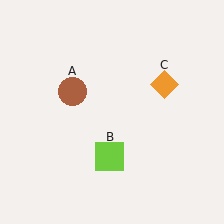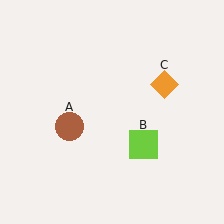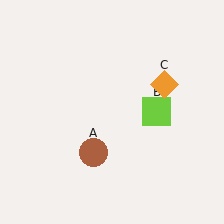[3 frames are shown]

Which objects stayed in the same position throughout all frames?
Orange diamond (object C) remained stationary.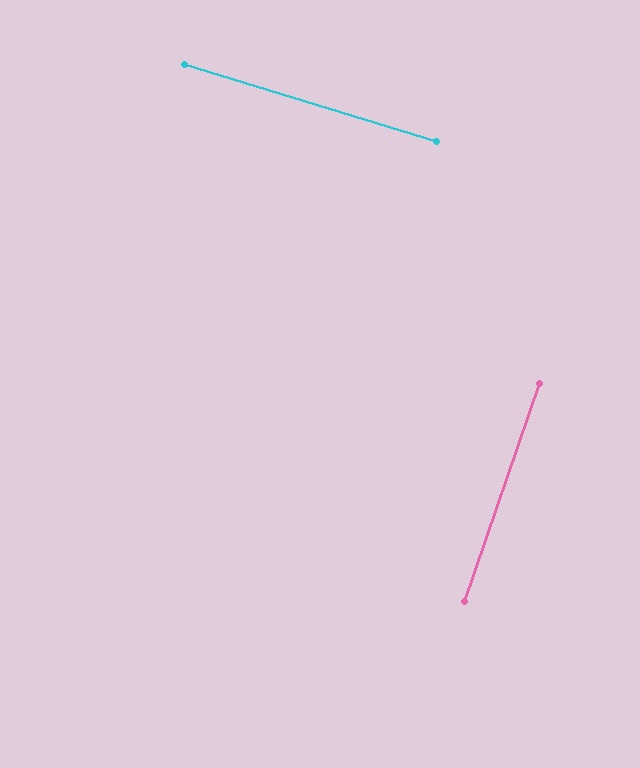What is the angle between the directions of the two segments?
Approximately 88 degrees.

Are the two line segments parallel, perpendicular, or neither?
Perpendicular — they meet at approximately 88°.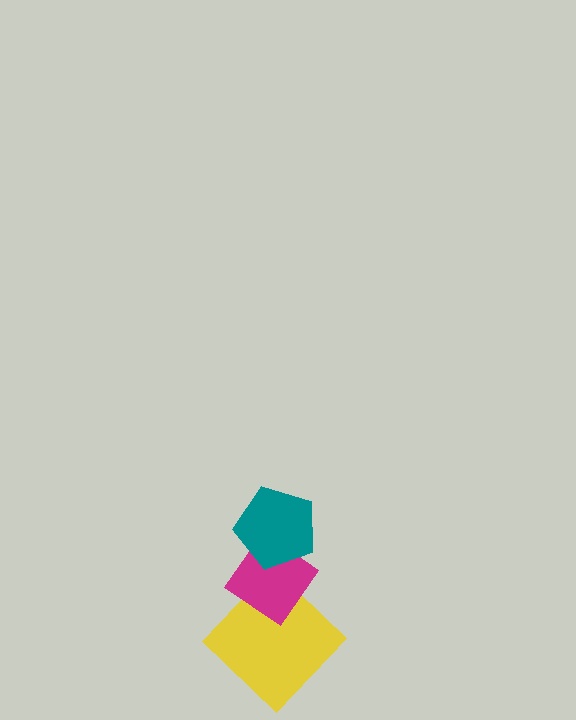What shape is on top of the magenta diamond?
The teal pentagon is on top of the magenta diamond.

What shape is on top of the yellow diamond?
The magenta diamond is on top of the yellow diamond.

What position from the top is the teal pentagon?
The teal pentagon is 1st from the top.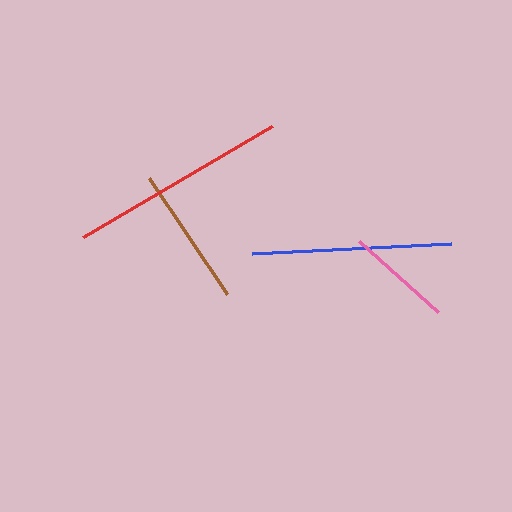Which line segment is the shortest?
The pink line is the shortest at approximately 106 pixels.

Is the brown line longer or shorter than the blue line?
The blue line is longer than the brown line.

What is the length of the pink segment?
The pink segment is approximately 106 pixels long.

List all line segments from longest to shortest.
From longest to shortest: red, blue, brown, pink.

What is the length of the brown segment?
The brown segment is approximately 139 pixels long.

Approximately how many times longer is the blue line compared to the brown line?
The blue line is approximately 1.4 times the length of the brown line.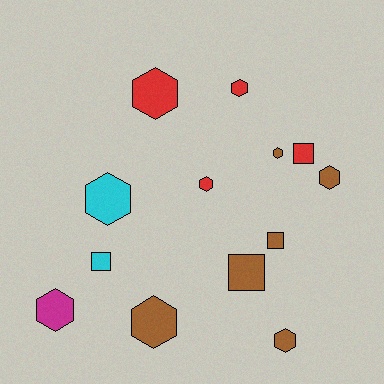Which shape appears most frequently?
Hexagon, with 9 objects.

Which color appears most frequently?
Brown, with 6 objects.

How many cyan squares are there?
There is 1 cyan square.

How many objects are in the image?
There are 13 objects.